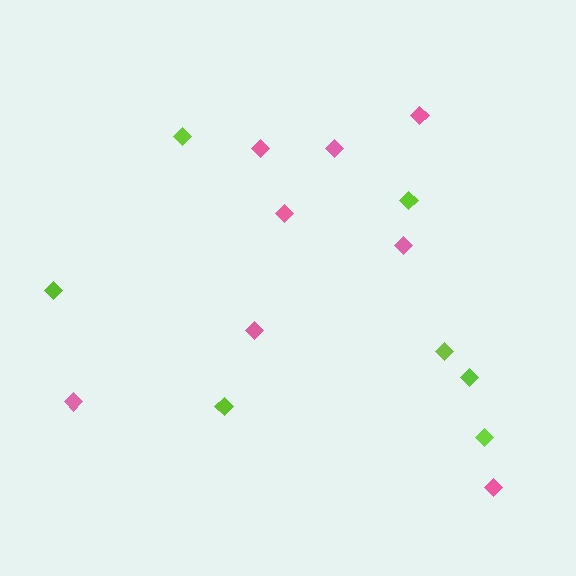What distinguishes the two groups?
There are 2 groups: one group of pink diamonds (8) and one group of lime diamonds (7).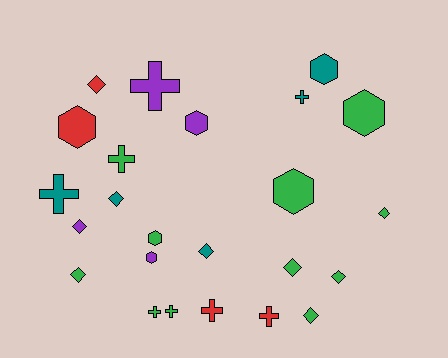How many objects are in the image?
There are 24 objects.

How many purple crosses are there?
There is 1 purple cross.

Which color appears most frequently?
Green, with 11 objects.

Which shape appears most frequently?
Diamond, with 9 objects.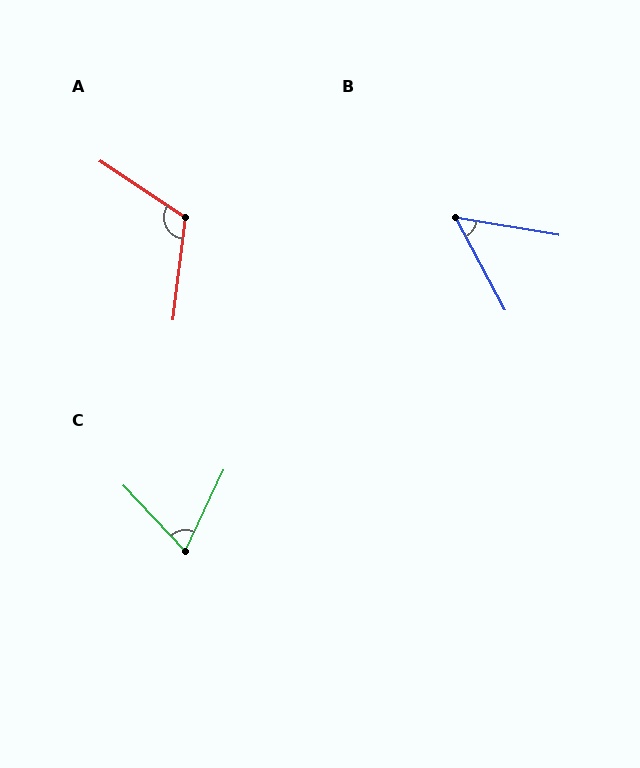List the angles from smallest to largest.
B (52°), C (69°), A (116°).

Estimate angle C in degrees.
Approximately 69 degrees.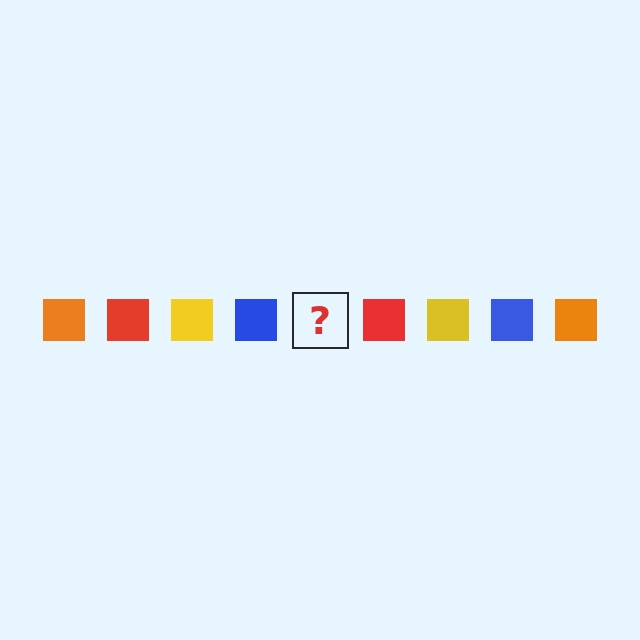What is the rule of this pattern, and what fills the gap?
The rule is that the pattern cycles through orange, red, yellow, blue squares. The gap should be filled with an orange square.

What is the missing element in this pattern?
The missing element is an orange square.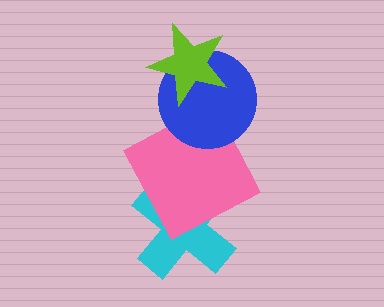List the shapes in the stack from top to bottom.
From top to bottom: the lime star, the blue circle, the pink square, the cyan cross.